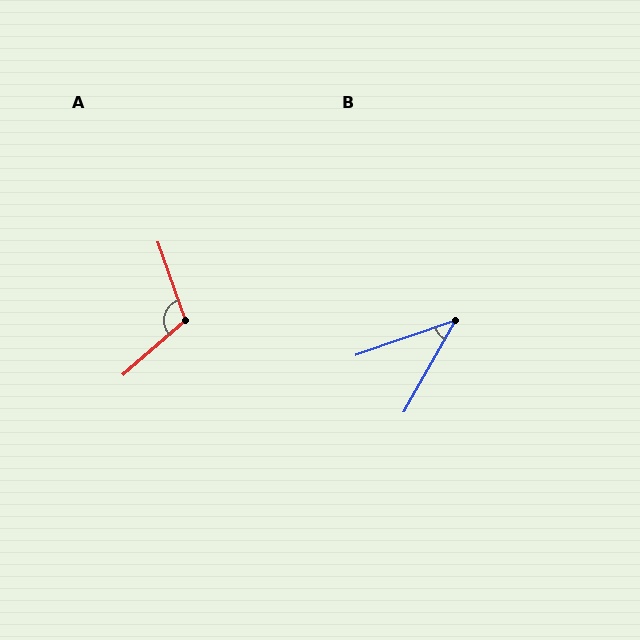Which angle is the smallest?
B, at approximately 42 degrees.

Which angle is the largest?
A, at approximately 112 degrees.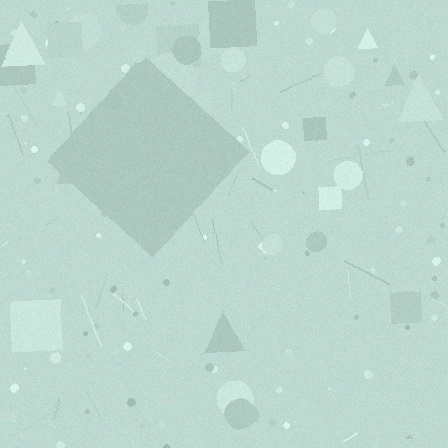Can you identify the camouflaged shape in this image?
The camouflaged shape is a diamond.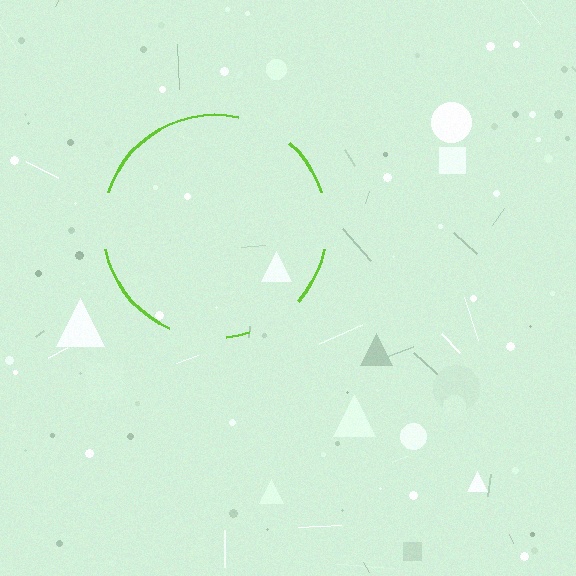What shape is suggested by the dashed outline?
The dashed outline suggests a circle.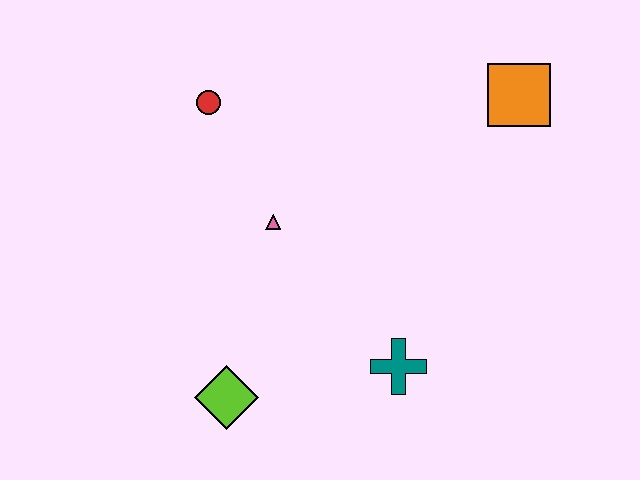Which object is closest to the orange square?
The pink triangle is closest to the orange square.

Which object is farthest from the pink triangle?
The orange square is farthest from the pink triangle.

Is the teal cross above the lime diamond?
Yes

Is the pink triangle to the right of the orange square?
No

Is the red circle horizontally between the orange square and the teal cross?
No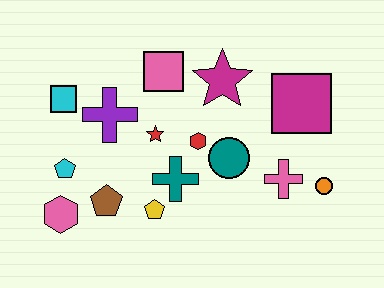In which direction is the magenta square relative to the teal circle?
The magenta square is to the right of the teal circle.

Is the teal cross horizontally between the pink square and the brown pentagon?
No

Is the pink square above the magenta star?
Yes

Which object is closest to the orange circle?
The pink cross is closest to the orange circle.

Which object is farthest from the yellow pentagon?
The magenta square is farthest from the yellow pentagon.